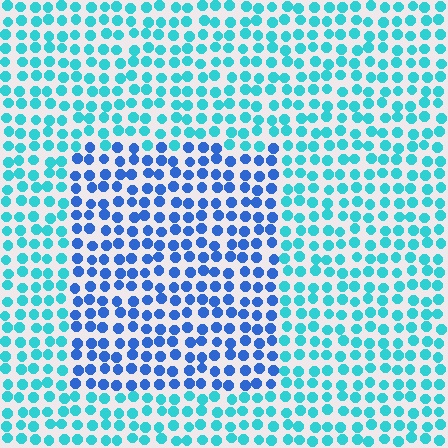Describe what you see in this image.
The image is filled with small cyan elements in a uniform arrangement. A rectangle-shaped region is visible where the elements are tinted to a slightly different hue, forming a subtle color boundary.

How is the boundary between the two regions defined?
The boundary is defined purely by a slight shift in hue (about 39 degrees). Spacing, size, and orientation are identical on both sides.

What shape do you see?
I see a rectangle.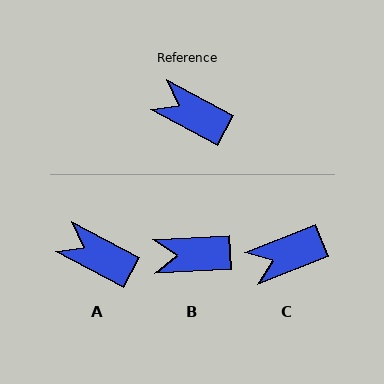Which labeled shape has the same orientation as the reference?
A.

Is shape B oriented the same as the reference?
No, it is off by about 30 degrees.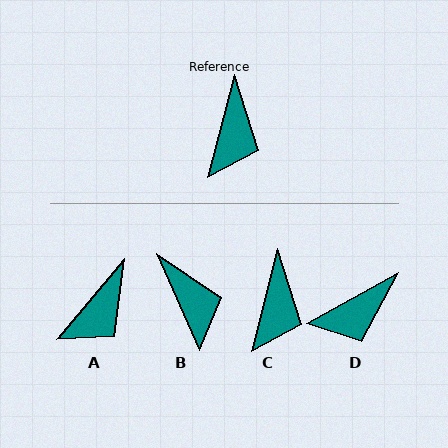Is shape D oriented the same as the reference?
No, it is off by about 46 degrees.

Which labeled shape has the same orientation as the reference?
C.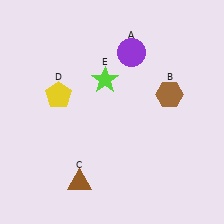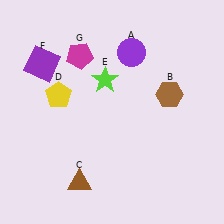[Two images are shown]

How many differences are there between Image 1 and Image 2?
There are 2 differences between the two images.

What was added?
A purple square (F), a magenta pentagon (G) were added in Image 2.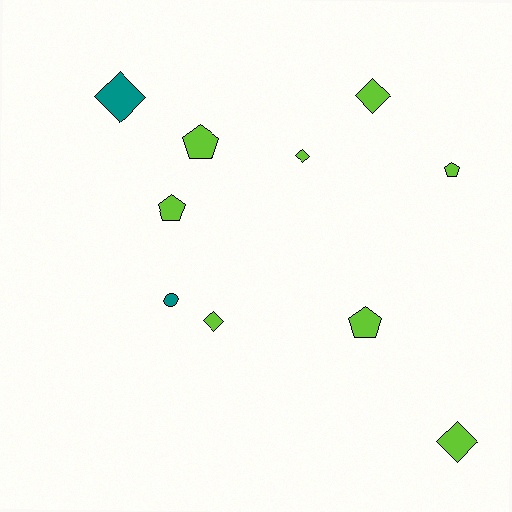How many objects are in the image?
There are 10 objects.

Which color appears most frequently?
Lime, with 8 objects.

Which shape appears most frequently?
Diamond, with 5 objects.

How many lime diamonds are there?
There are 4 lime diamonds.